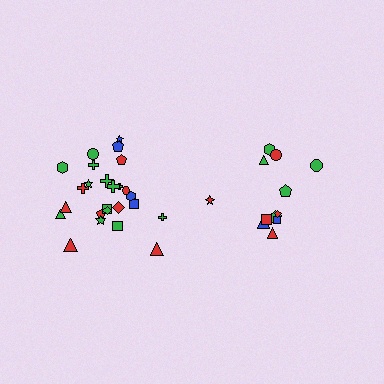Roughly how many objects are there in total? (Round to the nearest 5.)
Roughly 35 objects in total.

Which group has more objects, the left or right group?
The left group.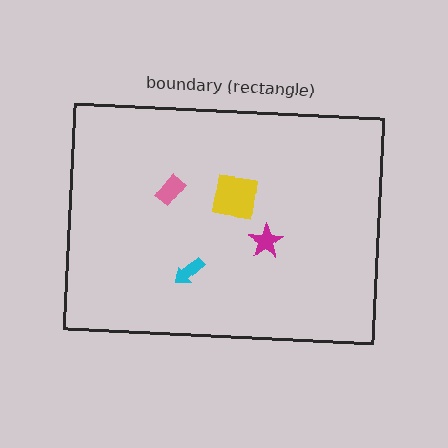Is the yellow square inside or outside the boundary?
Inside.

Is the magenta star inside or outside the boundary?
Inside.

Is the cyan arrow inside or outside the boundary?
Inside.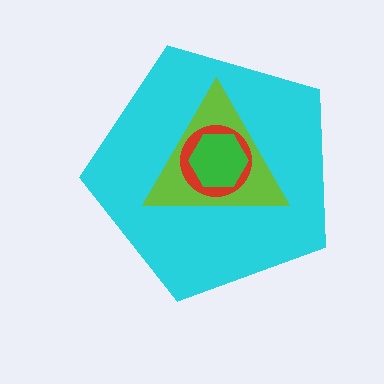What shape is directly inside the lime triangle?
The red circle.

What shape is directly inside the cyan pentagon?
The lime triangle.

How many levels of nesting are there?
4.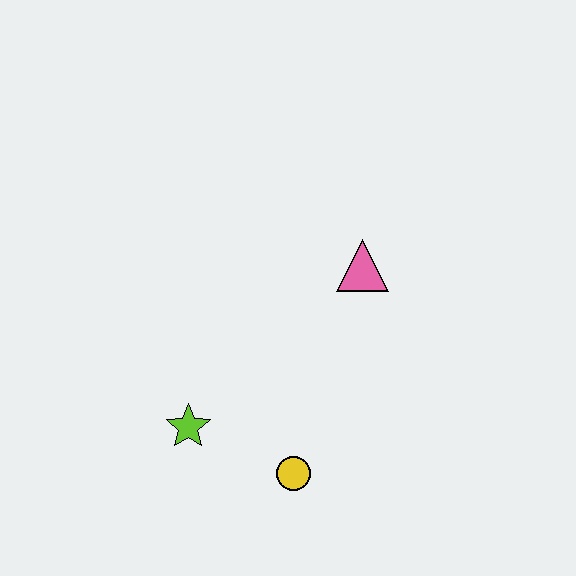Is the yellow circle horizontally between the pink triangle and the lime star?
Yes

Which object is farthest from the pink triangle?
The lime star is farthest from the pink triangle.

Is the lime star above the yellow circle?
Yes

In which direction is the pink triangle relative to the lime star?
The pink triangle is to the right of the lime star.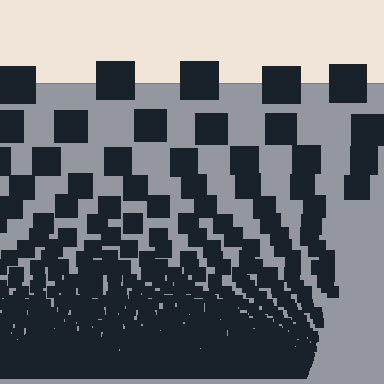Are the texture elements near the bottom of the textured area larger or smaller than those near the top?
Smaller. The gradient is inverted — elements near the bottom are smaller and denser.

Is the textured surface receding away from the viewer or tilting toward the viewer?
The surface appears to tilt toward the viewer. Texture elements get larger and sparser toward the top.